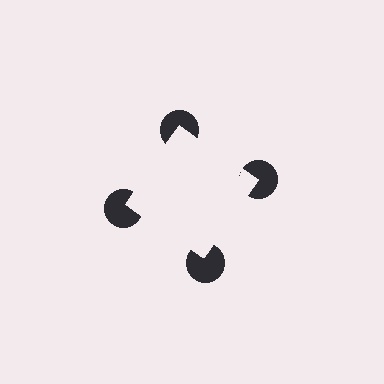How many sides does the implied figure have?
4 sides.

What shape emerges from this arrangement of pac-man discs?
An illusory square — its edges are inferred from the aligned wedge cuts in the pac-man discs, not physically drawn.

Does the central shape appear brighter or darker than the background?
It typically appears slightly brighter than the background, even though no actual brightness change is drawn.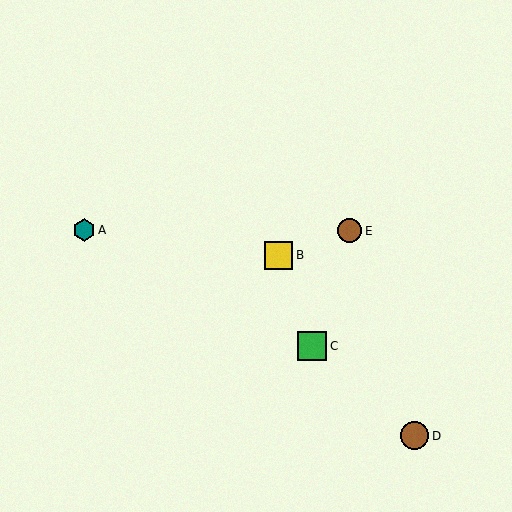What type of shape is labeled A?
Shape A is a teal hexagon.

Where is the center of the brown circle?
The center of the brown circle is at (414, 436).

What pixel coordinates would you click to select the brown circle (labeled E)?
Click at (350, 231) to select the brown circle E.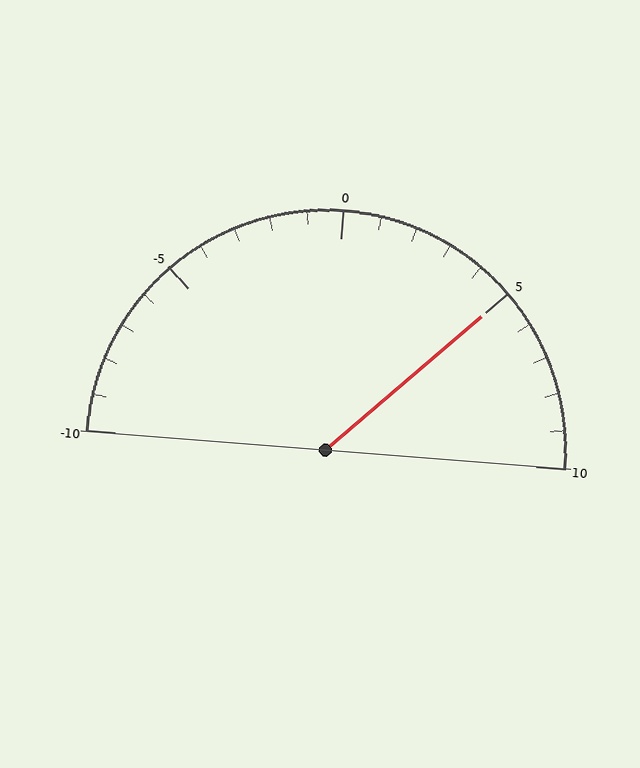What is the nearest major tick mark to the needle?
The nearest major tick mark is 5.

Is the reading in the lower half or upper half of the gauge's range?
The reading is in the upper half of the range (-10 to 10).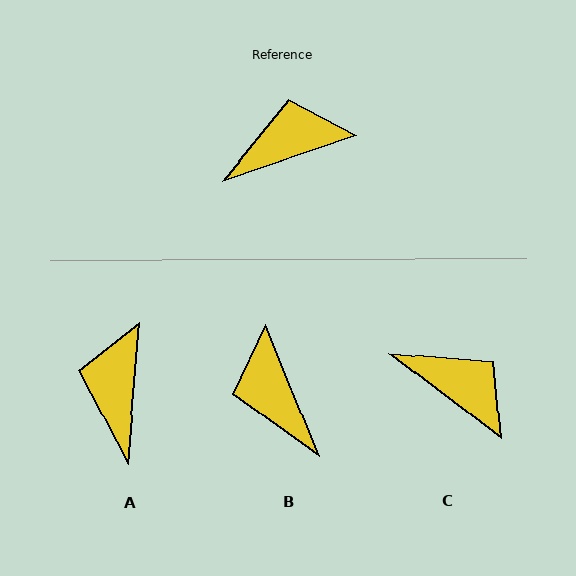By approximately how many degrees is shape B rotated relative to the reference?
Approximately 94 degrees counter-clockwise.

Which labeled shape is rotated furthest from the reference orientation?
B, about 94 degrees away.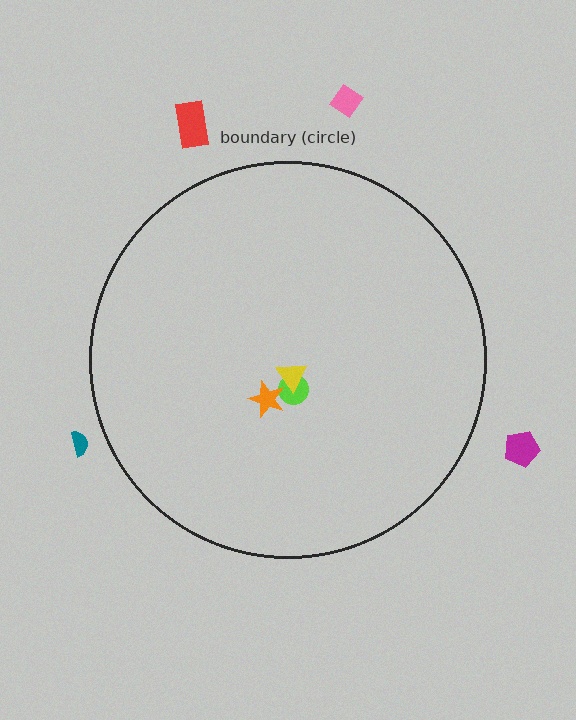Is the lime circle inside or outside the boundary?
Inside.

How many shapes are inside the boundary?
3 inside, 4 outside.